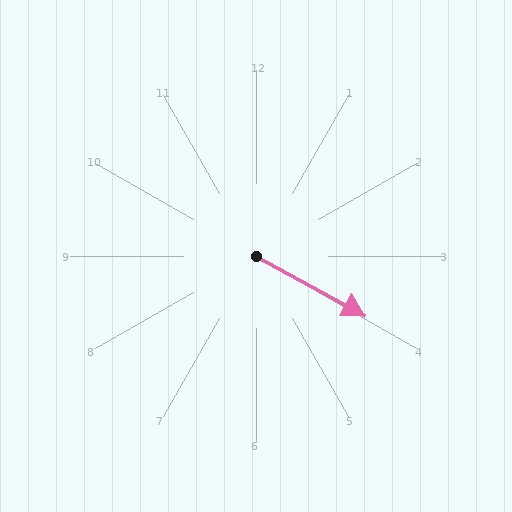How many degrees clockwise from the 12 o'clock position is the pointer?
Approximately 119 degrees.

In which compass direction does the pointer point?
Southeast.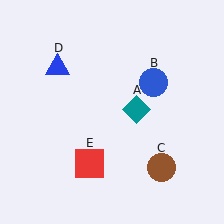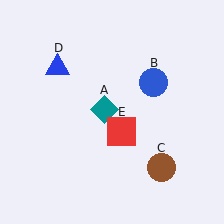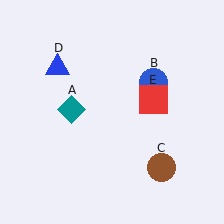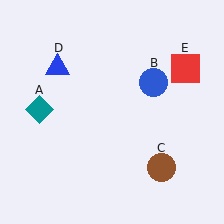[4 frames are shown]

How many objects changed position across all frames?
2 objects changed position: teal diamond (object A), red square (object E).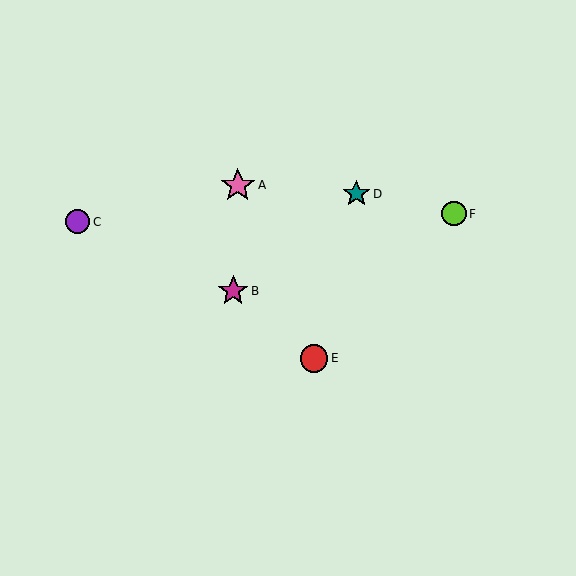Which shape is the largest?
The pink star (labeled A) is the largest.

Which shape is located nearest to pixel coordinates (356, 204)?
The teal star (labeled D) at (356, 194) is nearest to that location.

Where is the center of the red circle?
The center of the red circle is at (314, 358).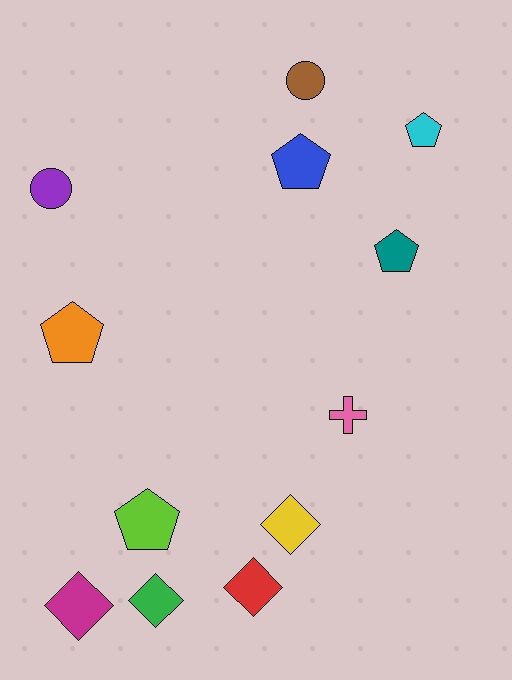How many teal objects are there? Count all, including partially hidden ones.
There is 1 teal object.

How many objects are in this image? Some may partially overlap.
There are 12 objects.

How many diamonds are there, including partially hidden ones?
There are 4 diamonds.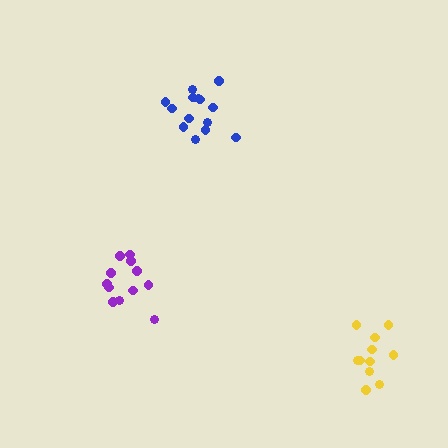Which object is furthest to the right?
The yellow cluster is rightmost.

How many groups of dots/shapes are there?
There are 3 groups.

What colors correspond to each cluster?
The clusters are colored: yellow, purple, blue.